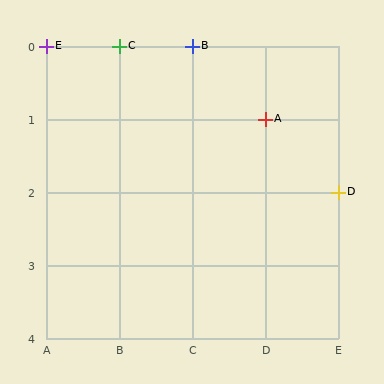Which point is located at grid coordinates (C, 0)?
Point B is at (C, 0).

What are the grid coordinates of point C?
Point C is at grid coordinates (B, 0).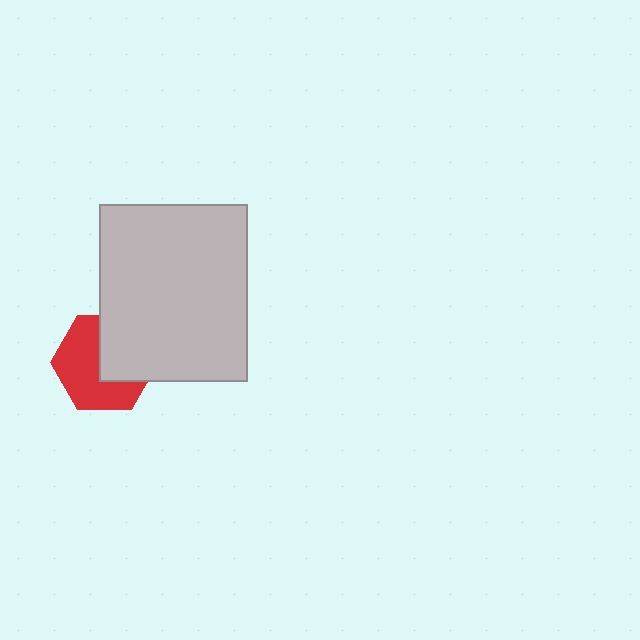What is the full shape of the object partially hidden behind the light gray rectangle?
The partially hidden object is a red hexagon.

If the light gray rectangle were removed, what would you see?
You would see the complete red hexagon.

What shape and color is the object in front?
The object in front is a light gray rectangle.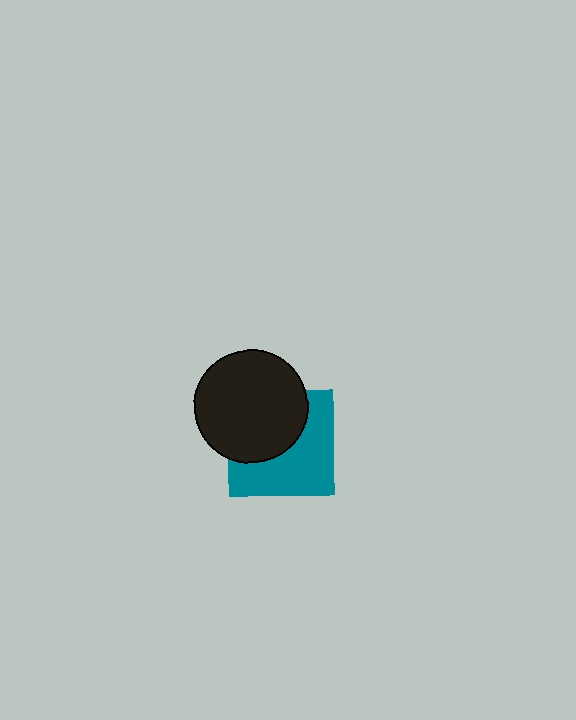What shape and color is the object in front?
The object in front is a black circle.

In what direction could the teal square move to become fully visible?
The teal square could move toward the lower-right. That would shift it out from behind the black circle entirely.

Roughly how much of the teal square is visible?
About half of it is visible (roughly 54%).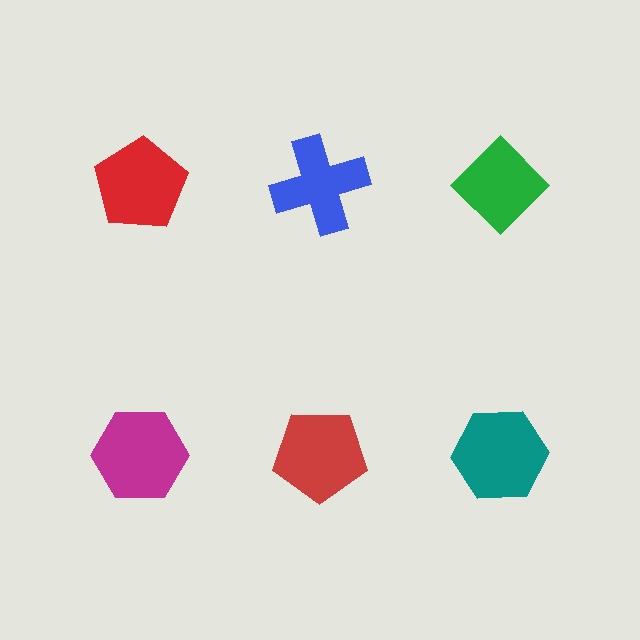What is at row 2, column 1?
A magenta hexagon.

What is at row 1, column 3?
A green diamond.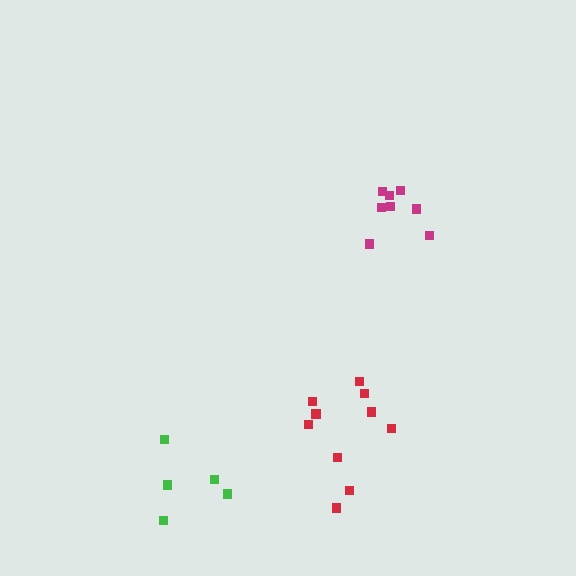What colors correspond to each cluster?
The clusters are colored: magenta, red, green.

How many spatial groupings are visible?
There are 3 spatial groupings.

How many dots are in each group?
Group 1: 8 dots, Group 2: 10 dots, Group 3: 5 dots (23 total).